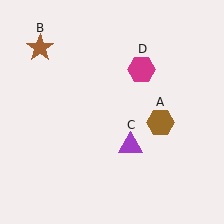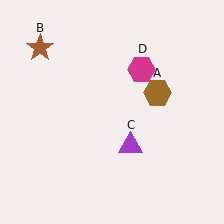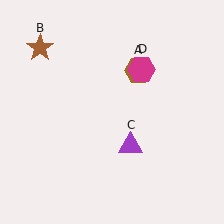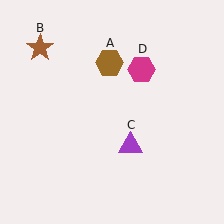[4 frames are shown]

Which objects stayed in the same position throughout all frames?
Brown star (object B) and purple triangle (object C) and magenta hexagon (object D) remained stationary.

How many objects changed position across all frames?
1 object changed position: brown hexagon (object A).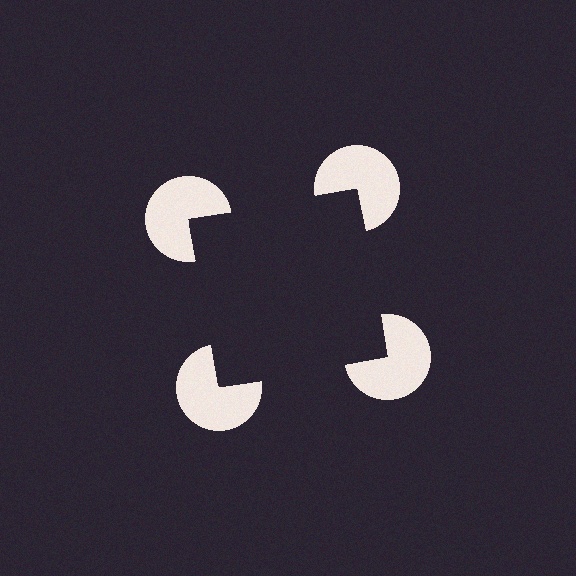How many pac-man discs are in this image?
There are 4 — one at each vertex of the illusory square.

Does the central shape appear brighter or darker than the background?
It typically appears slightly darker than the background, even though no actual brightness change is drawn.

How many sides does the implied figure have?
4 sides.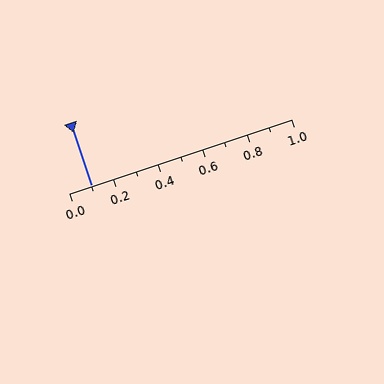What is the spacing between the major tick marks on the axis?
The major ticks are spaced 0.2 apart.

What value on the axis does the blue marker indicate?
The marker indicates approximately 0.1.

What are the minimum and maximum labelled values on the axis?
The axis runs from 0.0 to 1.0.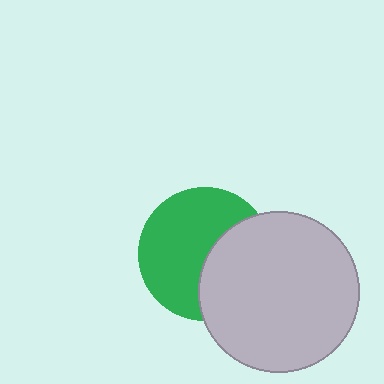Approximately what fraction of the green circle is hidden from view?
Roughly 39% of the green circle is hidden behind the light gray circle.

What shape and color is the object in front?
The object in front is a light gray circle.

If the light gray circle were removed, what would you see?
You would see the complete green circle.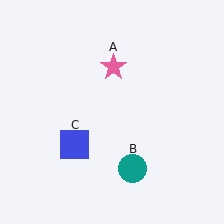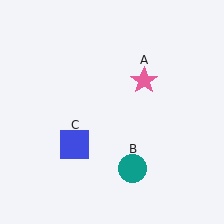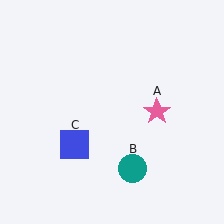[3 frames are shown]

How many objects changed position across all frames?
1 object changed position: pink star (object A).